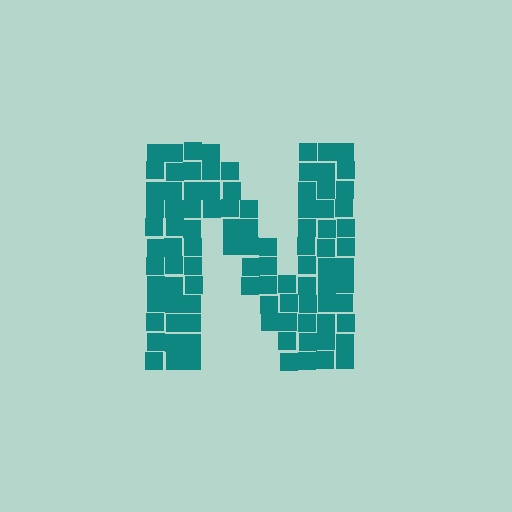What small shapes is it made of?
It is made of small squares.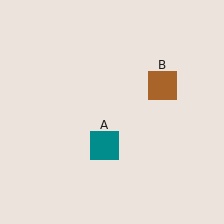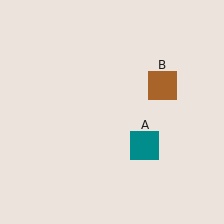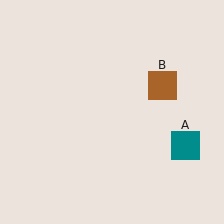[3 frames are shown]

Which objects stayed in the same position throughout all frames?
Brown square (object B) remained stationary.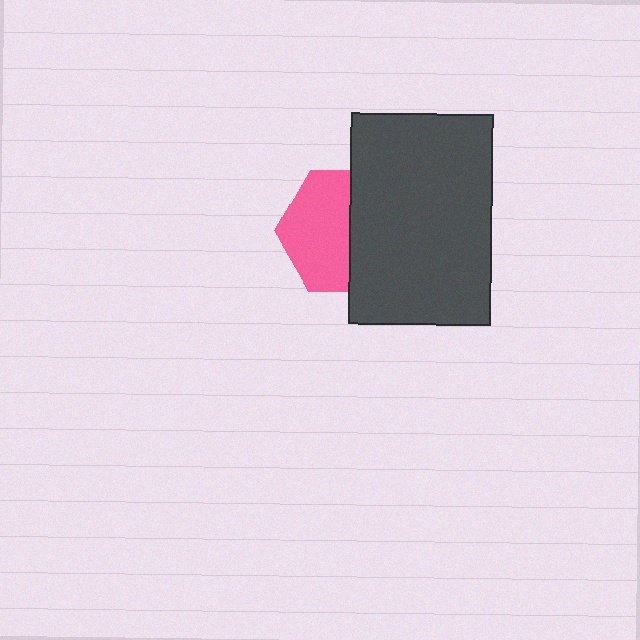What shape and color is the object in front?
The object in front is a dark gray rectangle.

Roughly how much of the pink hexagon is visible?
About half of it is visible (roughly 54%).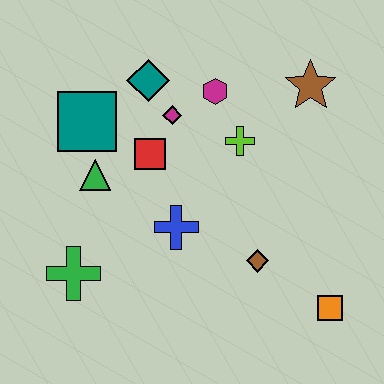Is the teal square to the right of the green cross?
Yes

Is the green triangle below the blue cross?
No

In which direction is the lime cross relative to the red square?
The lime cross is to the right of the red square.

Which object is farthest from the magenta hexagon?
The orange square is farthest from the magenta hexagon.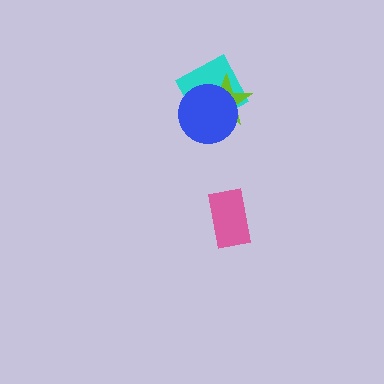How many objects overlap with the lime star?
2 objects overlap with the lime star.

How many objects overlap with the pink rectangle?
0 objects overlap with the pink rectangle.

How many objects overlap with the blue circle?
2 objects overlap with the blue circle.